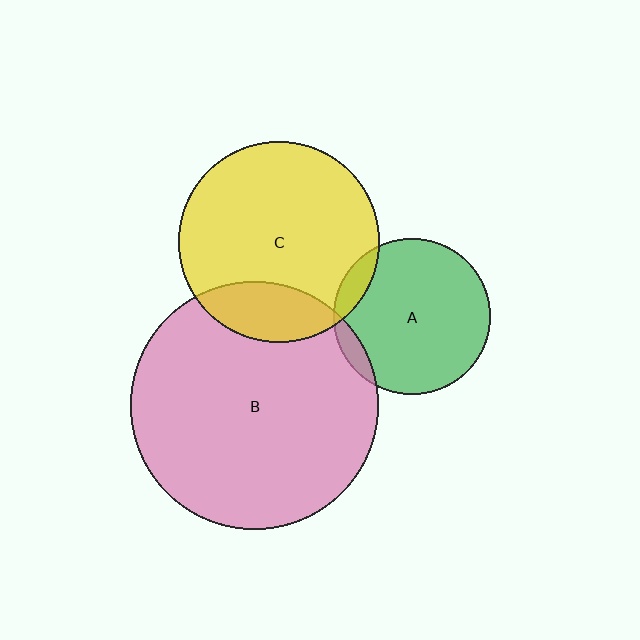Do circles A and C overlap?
Yes.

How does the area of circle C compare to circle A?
Approximately 1.6 times.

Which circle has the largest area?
Circle B (pink).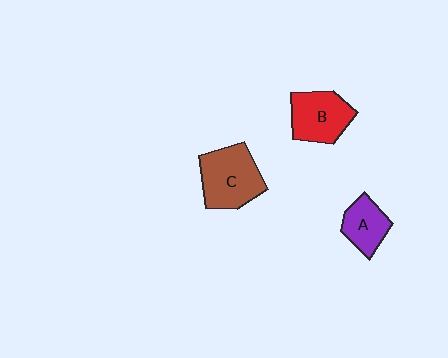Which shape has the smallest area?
Shape A (purple).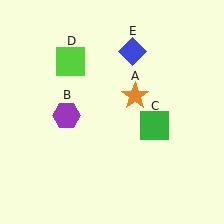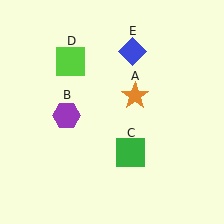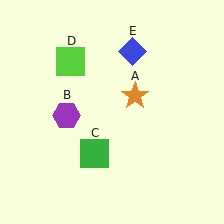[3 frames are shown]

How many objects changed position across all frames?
1 object changed position: green square (object C).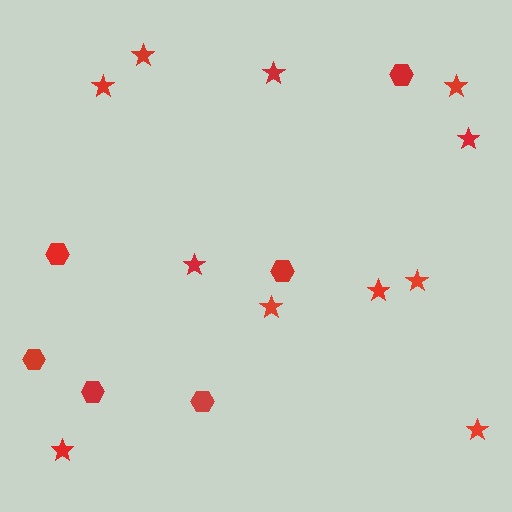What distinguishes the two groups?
There are 2 groups: one group of hexagons (6) and one group of stars (11).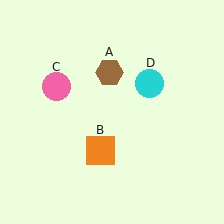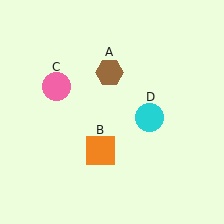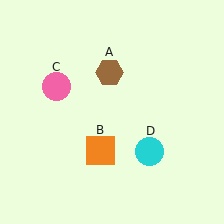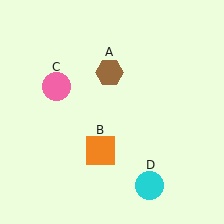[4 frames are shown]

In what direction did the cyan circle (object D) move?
The cyan circle (object D) moved down.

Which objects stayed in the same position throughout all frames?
Brown hexagon (object A) and orange square (object B) and pink circle (object C) remained stationary.